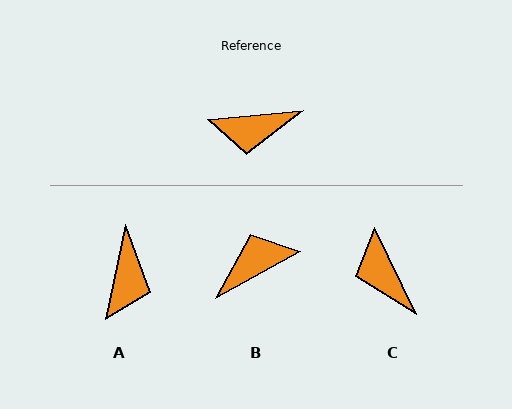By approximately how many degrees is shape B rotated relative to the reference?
Approximately 157 degrees clockwise.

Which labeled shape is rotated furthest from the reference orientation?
B, about 157 degrees away.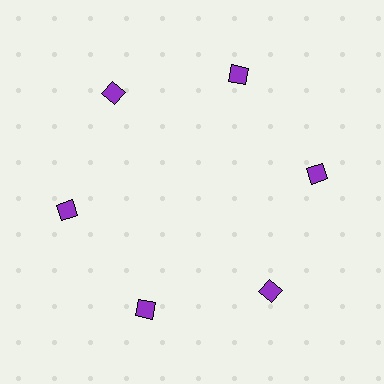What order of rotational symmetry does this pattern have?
This pattern has 6-fold rotational symmetry.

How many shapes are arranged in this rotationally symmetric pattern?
There are 6 shapes, arranged in 6 groups of 1.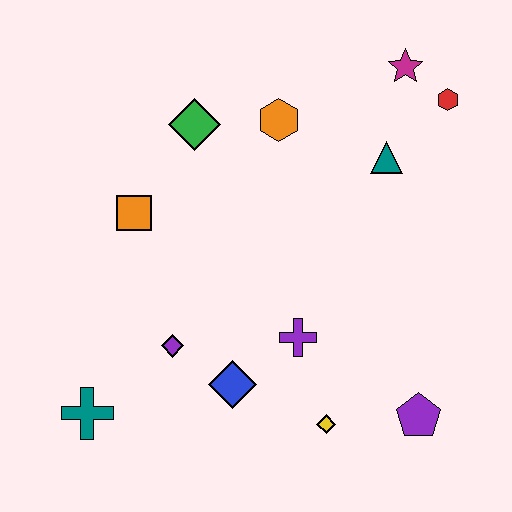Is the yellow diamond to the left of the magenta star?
Yes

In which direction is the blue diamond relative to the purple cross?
The blue diamond is to the left of the purple cross.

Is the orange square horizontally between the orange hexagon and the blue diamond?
No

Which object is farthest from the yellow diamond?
The magenta star is farthest from the yellow diamond.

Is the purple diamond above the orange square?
No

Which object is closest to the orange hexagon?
The green diamond is closest to the orange hexagon.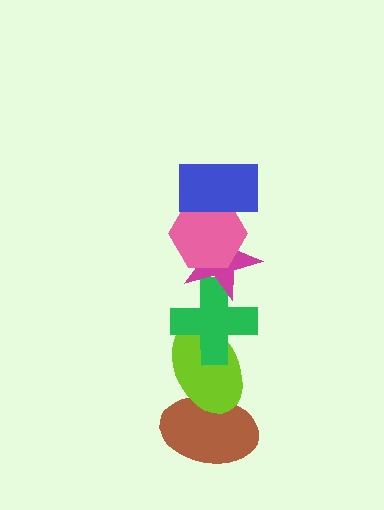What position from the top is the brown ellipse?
The brown ellipse is 6th from the top.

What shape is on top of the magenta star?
The pink hexagon is on top of the magenta star.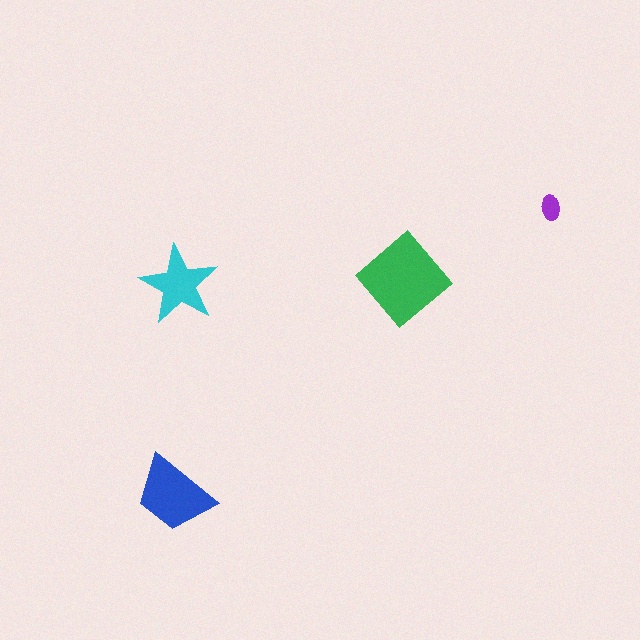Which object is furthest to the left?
The blue trapezoid is leftmost.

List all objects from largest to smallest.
The green diamond, the blue trapezoid, the cyan star, the purple ellipse.